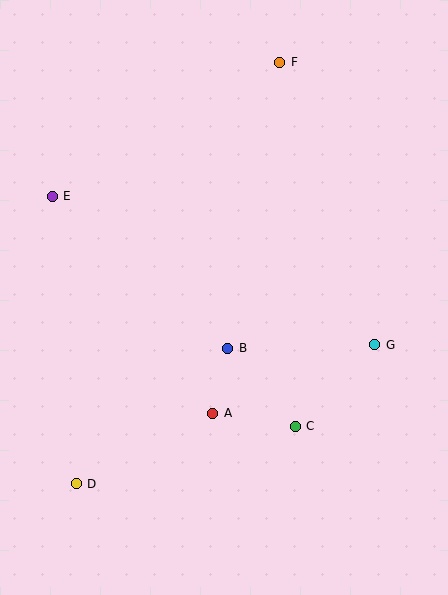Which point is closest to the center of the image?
Point B at (228, 348) is closest to the center.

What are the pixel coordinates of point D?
Point D is at (76, 484).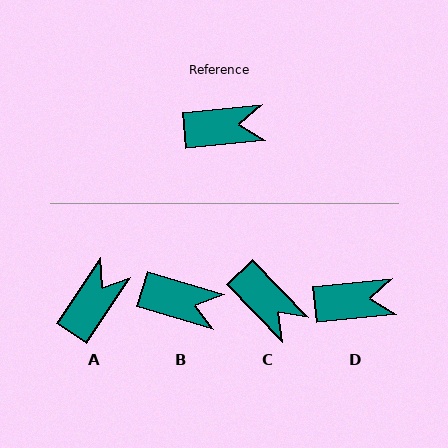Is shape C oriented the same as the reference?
No, it is off by about 52 degrees.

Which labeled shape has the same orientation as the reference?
D.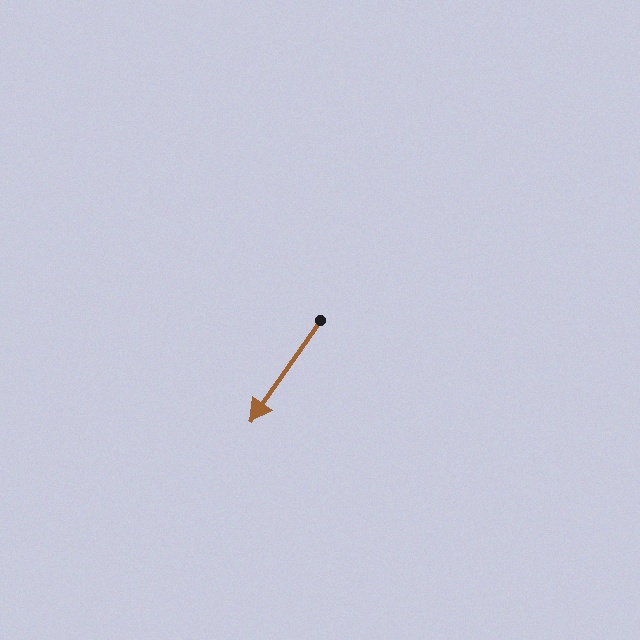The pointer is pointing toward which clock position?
Roughly 7 o'clock.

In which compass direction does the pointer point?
Southwest.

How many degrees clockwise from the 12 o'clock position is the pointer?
Approximately 215 degrees.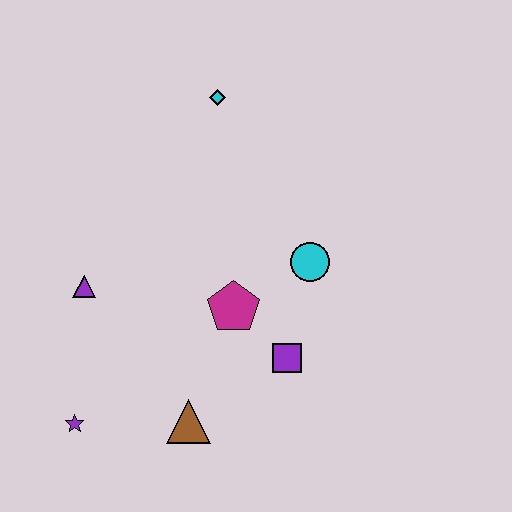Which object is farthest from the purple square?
The cyan diamond is farthest from the purple square.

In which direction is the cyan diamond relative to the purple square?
The cyan diamond is above the purple square.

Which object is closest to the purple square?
The magenta pentagon is closest to the purple square.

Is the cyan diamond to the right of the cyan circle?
No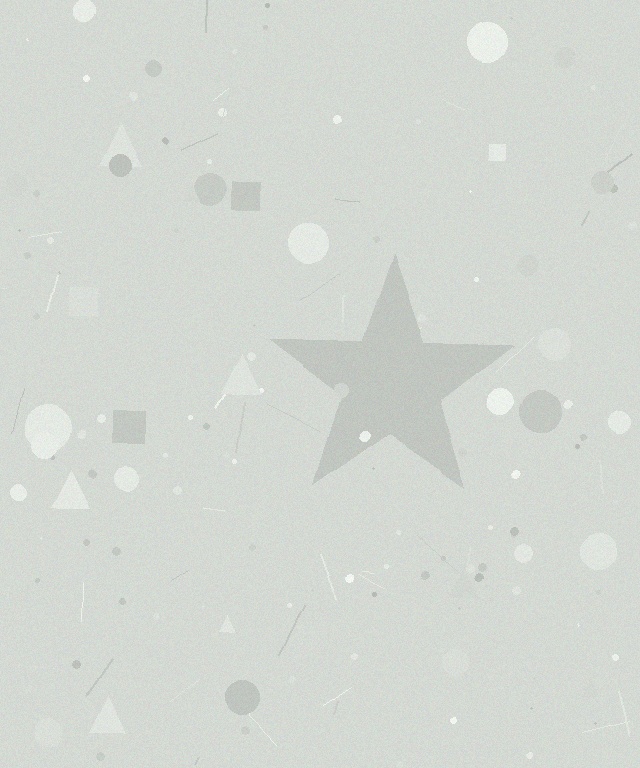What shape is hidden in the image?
A star is hidden in the image.